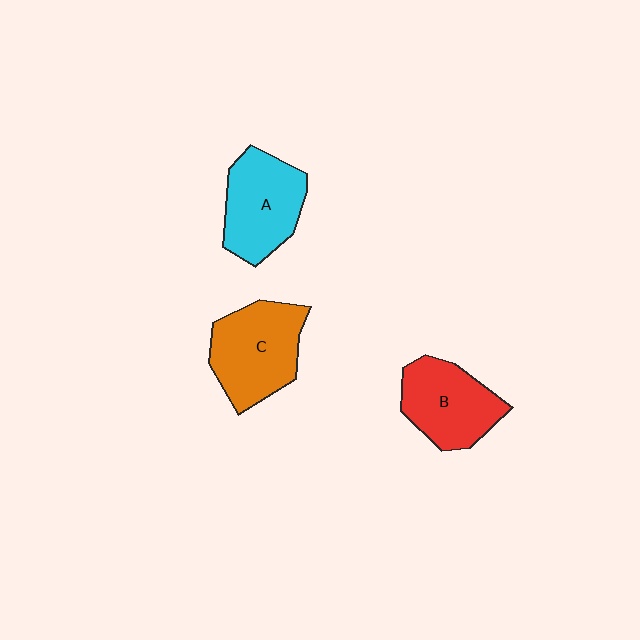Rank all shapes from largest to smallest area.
From largest to smallest: C (orange), A (cyan), B (red).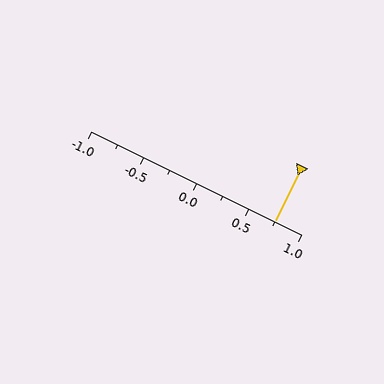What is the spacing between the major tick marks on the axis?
The major ticks are spaced 0.5 apart.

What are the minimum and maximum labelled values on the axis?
The axis runs from -1.0 to 1.0.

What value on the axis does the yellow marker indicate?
The marker indicates approximately 0.75.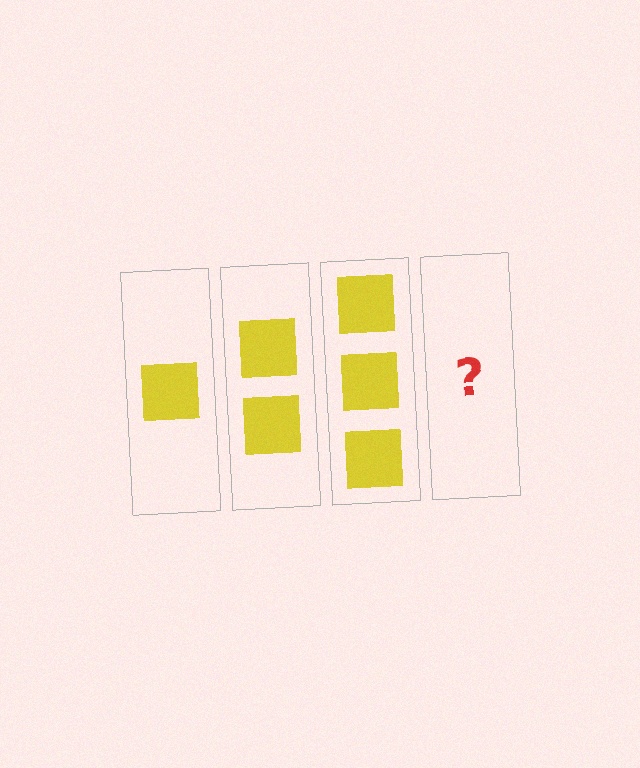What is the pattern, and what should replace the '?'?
The pattern is that each step adds one more square. The '?' should be 4 squares.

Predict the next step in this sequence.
The next step is 4 squares.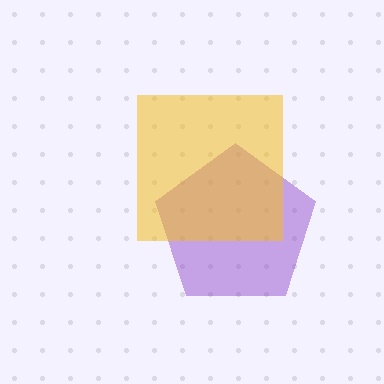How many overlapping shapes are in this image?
There are 2 overlapping shapes in the image.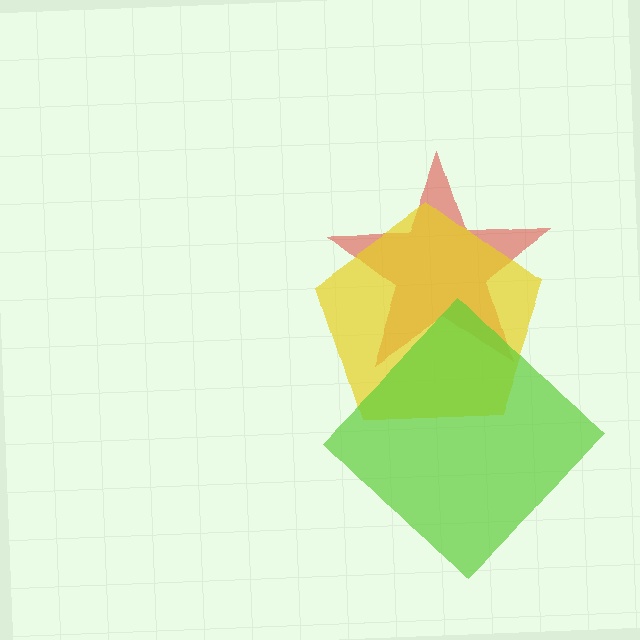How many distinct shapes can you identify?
There are 3 distinct shapes: a red star, a yellow pentagon, a lime diamond.